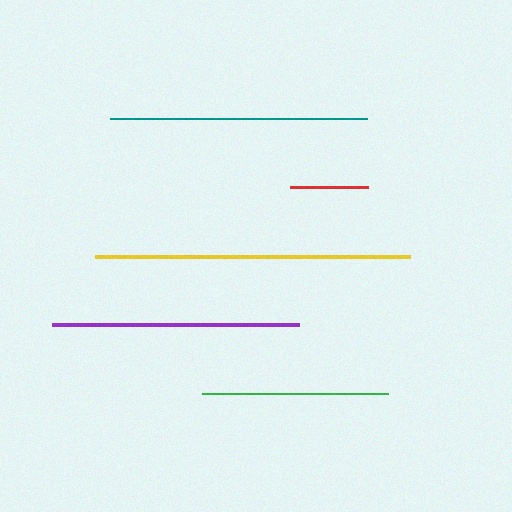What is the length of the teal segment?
The teal segment is approximately 257 pixels long.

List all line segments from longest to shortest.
From longest to shortest: yellow, teal, purple, green, red.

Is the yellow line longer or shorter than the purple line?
The yellow line is longer than the purple line.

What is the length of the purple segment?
The purple segment is approximately 247 pixels long.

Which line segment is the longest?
The yellow line is the longest at approximately 315 pixels.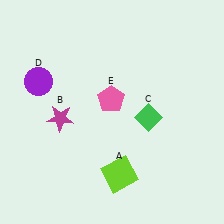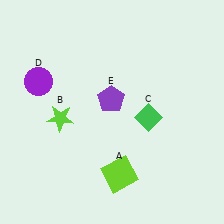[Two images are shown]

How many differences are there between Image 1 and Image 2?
There are 2 differences between the two images.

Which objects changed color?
B changed from magenta to lime. E changed from pink to purple.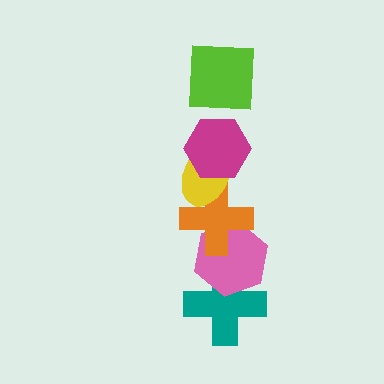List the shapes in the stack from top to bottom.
From top to bottom: the lime square, the magenta hexagon, the yellow ellipse, the orange cross, the pink hexagon, the teal cross.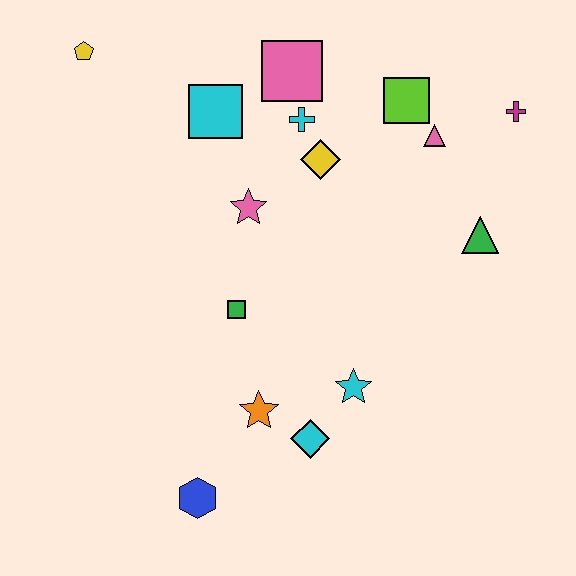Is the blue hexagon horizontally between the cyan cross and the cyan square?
No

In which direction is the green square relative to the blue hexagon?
The green square is above the blue hexagon.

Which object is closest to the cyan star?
The cyan diamond is closest to the cyan star.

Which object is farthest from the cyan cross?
The blue hexagon is farthest from the cyan cross.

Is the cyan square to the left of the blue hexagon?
No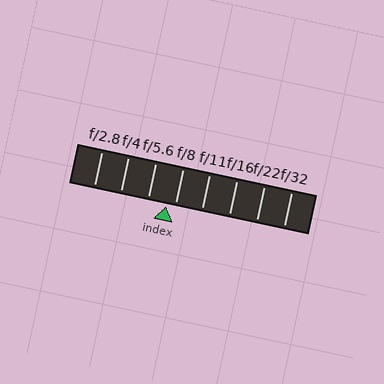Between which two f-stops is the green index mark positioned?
The index mark is between f/5.6 and f/8.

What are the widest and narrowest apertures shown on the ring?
The widest aperture shown is f/2.8 and the narrowest is f/32.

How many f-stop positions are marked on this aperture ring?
There are 8 f-stop positions marked.